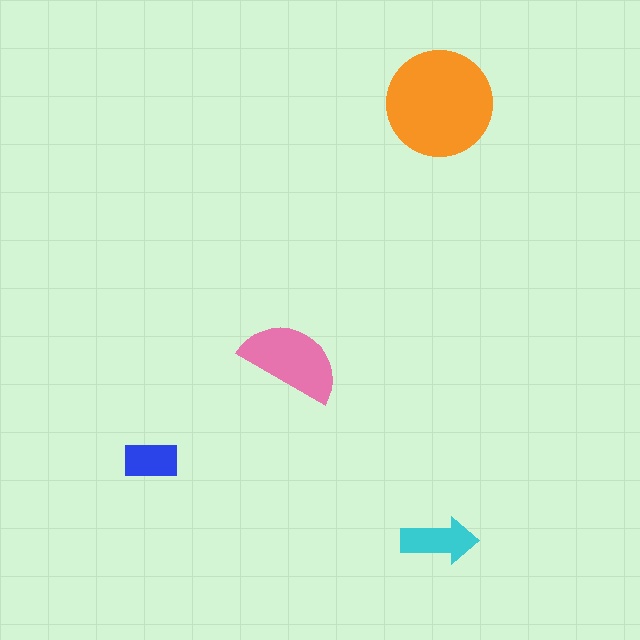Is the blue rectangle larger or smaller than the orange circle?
Smaller.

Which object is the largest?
The orange circle.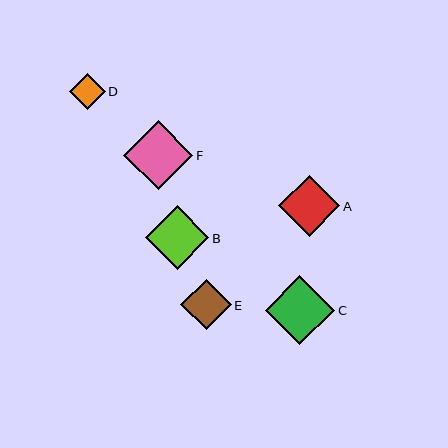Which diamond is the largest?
Diamond C is the largest with a size of approximately 69 pixels.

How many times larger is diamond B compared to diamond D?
Diamond B is approximately 1.8 times the size of diamond D.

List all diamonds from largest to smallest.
From largest to smallest: C, F, B, A, E, D.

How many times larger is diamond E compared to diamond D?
Diamond E is approximately 1.4 times the size of diamond D.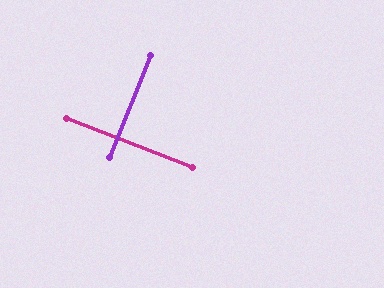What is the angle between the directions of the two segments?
Approximately 90 degrees.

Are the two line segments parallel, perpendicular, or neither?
Perpendicular — they meet at approximately 90°.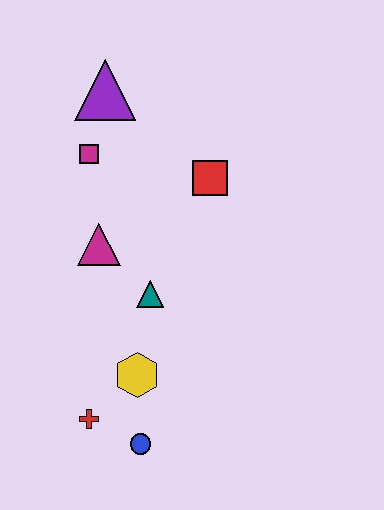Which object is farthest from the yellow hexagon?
The purple triangle is farthest from the yellow hexagon.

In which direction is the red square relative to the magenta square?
The red square is to the right of the magenta square.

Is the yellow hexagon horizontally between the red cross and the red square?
Yes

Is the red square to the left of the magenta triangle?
No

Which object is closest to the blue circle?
The red cross is closest to the blue circle.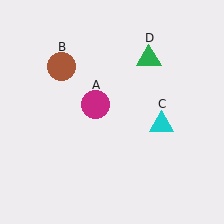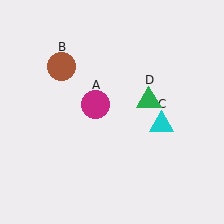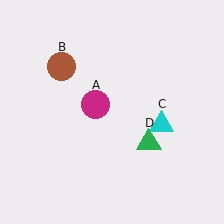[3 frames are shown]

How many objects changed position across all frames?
1 object changed position: green triangle (object D).